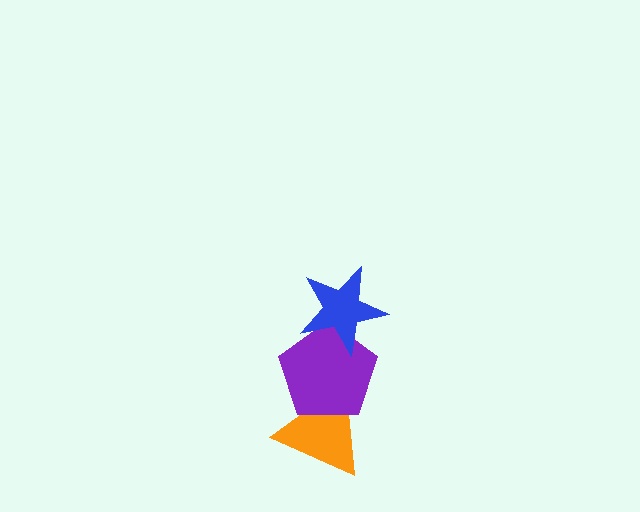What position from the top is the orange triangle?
The orange triangle is 3rd from the top.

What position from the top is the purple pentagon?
The purple pentagon is 2nd from the top.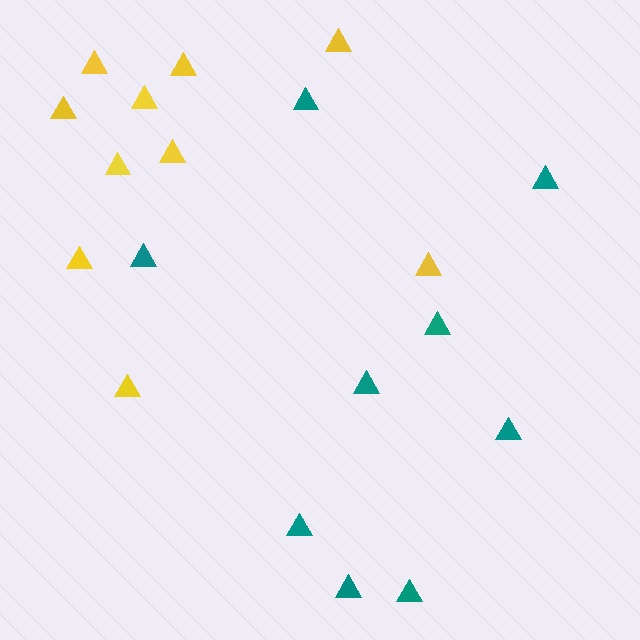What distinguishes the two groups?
There are 2 groups: one group of teal triangles (9) and one group of yellow triangles (10).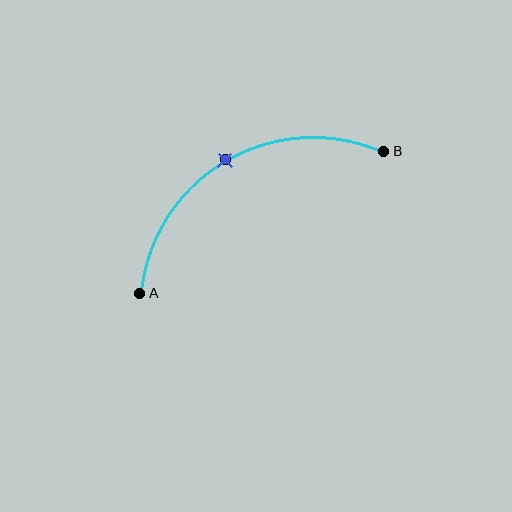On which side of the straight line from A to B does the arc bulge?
The arc bulges above the straight line connecting A and B.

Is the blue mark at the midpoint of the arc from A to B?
Yes. The blue mark lies on the arc at equal arc-length from both A and B — it is the arc midpoint.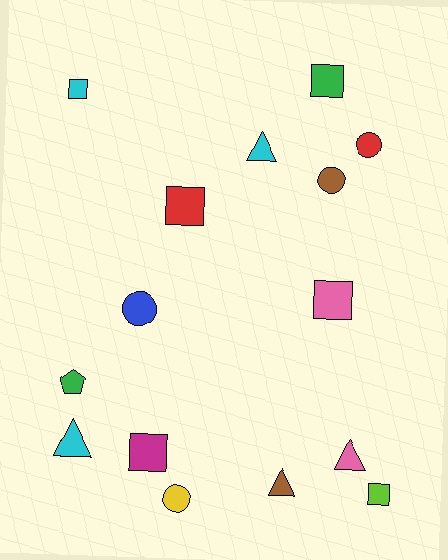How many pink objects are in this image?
There are 2 pink objects.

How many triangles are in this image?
There are 4 triangles.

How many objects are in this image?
There are 15 objects.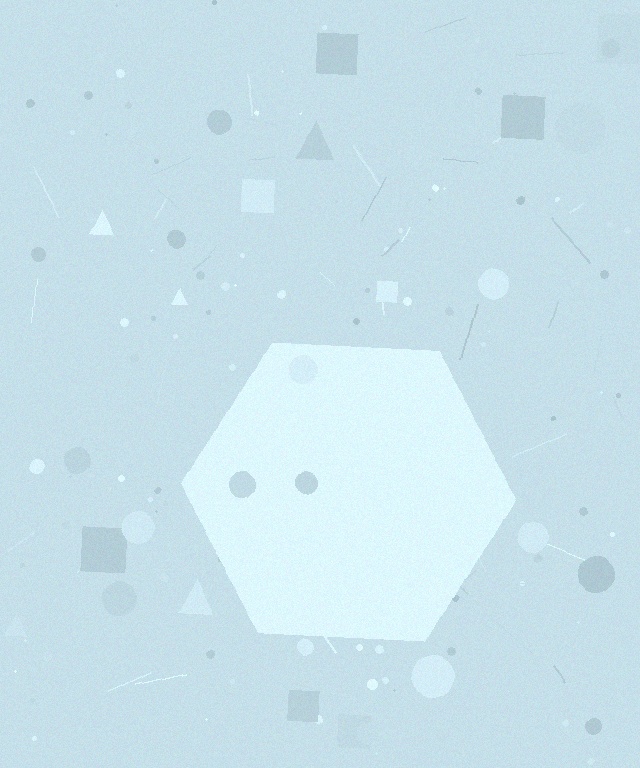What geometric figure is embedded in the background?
A hexagon is embedded in the background.